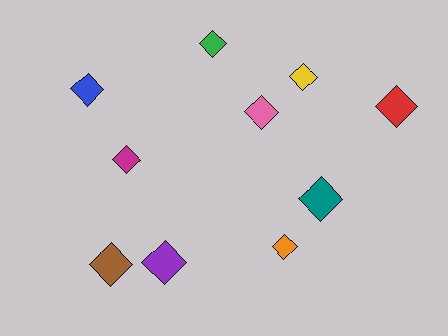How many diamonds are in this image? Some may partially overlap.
There are 10 diamonds.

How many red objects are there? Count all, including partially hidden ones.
There is 1 red object.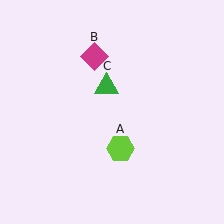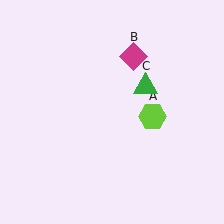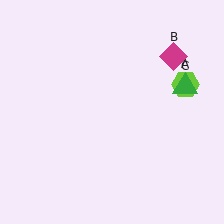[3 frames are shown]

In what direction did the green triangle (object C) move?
The green triangle (object C) moved right.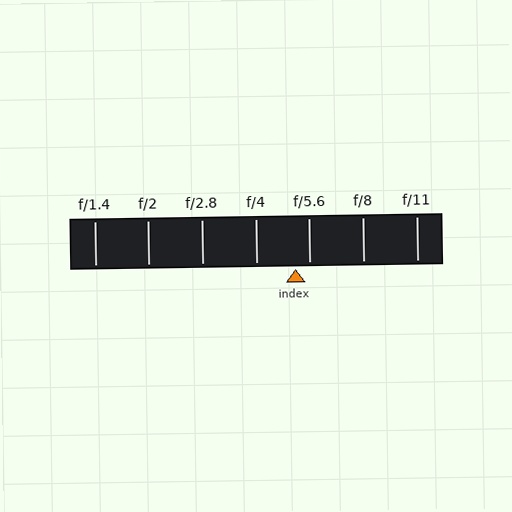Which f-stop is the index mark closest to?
The index mark is closest to f/5.6.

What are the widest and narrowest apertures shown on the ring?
The widest aperture shown is f/1.4 and the narrowest is f/11.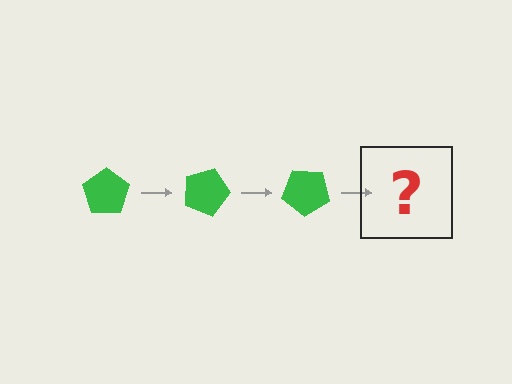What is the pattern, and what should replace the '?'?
The pattern is that the pentagon rotates 20 degrees each step. The '?' should be a green pentagon rotated 60 degrees.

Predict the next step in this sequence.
The next step is a green pentagon rotated 60 degrees.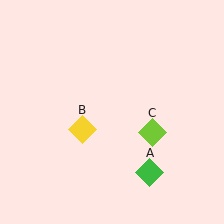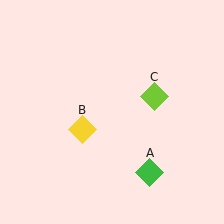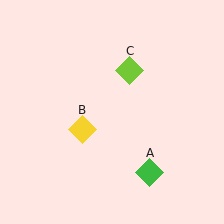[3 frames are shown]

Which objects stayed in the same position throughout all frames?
Green diamond (object A) and yellow diamond (object B) remained stationary.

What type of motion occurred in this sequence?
The lime diamond (object C) rotated counterclockwise around the center of the scene.